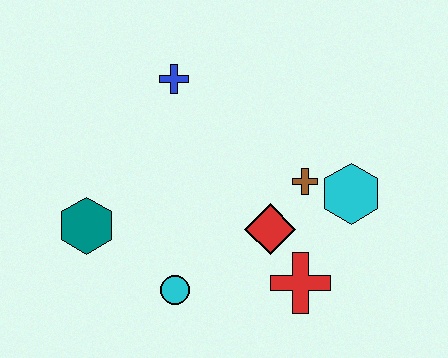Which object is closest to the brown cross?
The cyan hexagon is closest to the brown cross.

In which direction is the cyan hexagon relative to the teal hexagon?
The cyan hexagon is to the right of the teal hexagon.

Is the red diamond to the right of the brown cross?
No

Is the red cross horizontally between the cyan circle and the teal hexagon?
No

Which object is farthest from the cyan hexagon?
The teal hexagon is farthest from the cyan hexagon.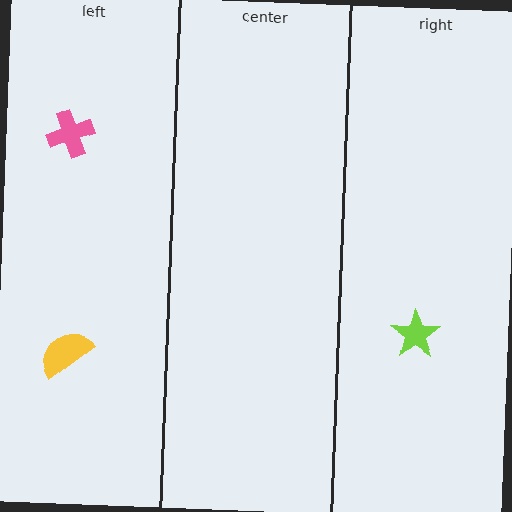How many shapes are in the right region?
1.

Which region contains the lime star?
The right region.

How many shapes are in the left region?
2.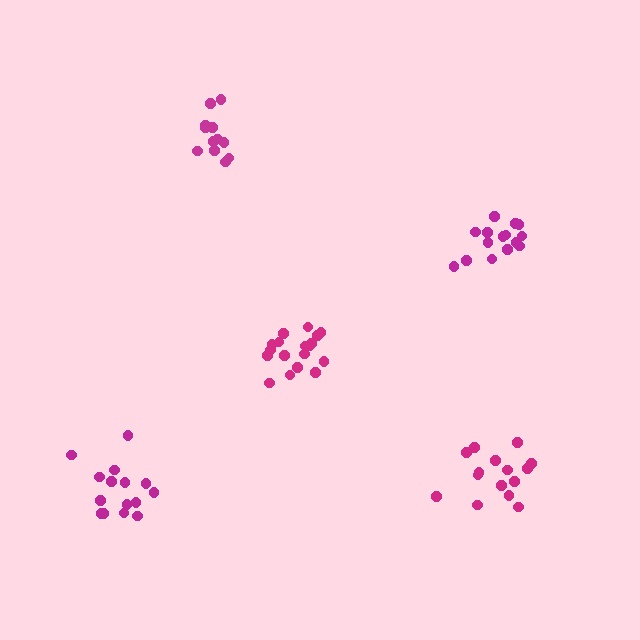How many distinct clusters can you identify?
There are 5 distinct clusters.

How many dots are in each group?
Group 1: 15 dots, Group 2: 12 dots, Group 3: 15 dots, Group 4: 18 dots, Group 5: 15 dots (75 total).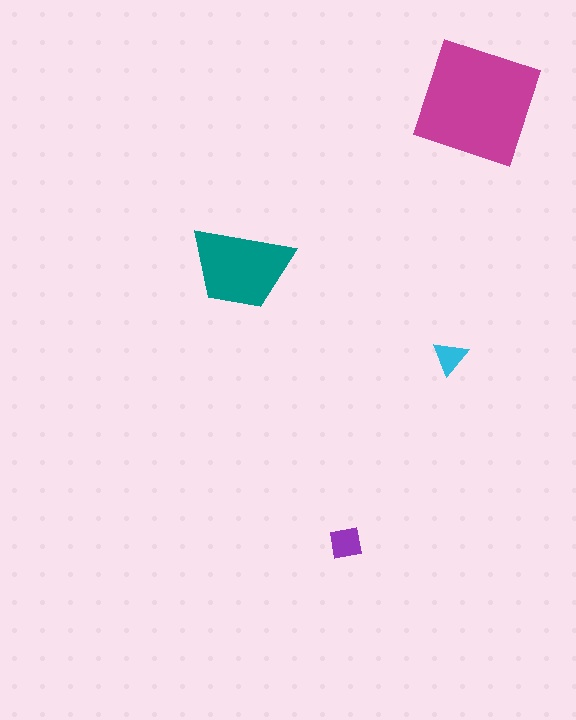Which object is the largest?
The magenta square.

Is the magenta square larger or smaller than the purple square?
Larger.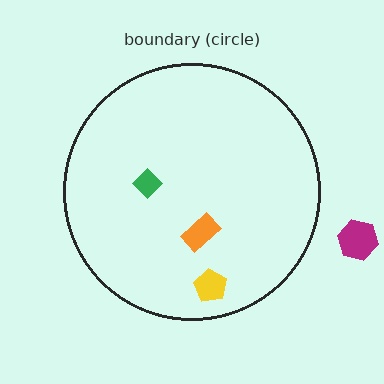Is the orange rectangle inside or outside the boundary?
Inside.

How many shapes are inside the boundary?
3 inside, 1 outside.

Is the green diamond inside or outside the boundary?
Inside.